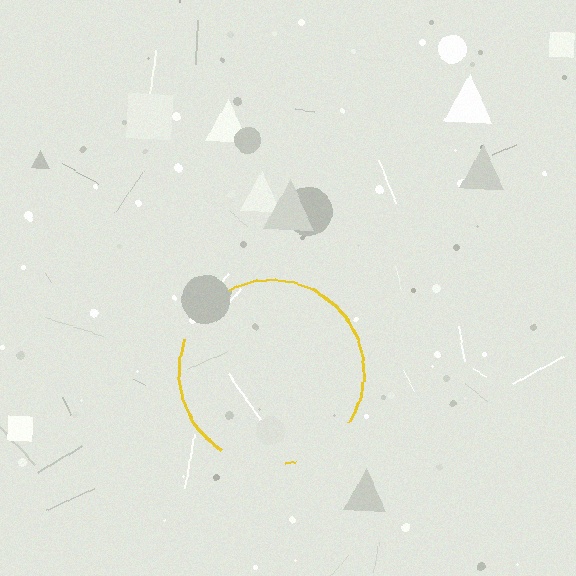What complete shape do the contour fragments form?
The contour fragments form a circle.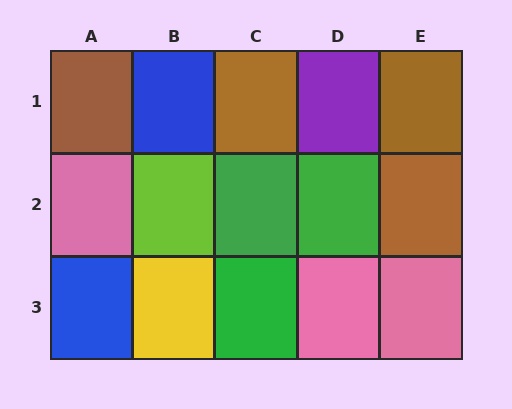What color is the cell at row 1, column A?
Brown.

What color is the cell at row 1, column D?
Purple.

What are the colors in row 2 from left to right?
Pink, lime, green, green, brown.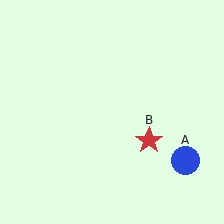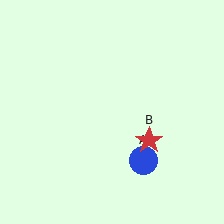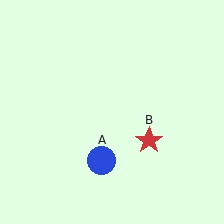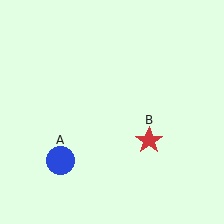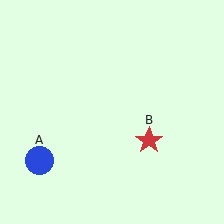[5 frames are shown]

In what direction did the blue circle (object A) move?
The blue circle (object A) moved left.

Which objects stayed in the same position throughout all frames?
Red star (object B) remained stationary.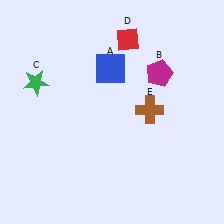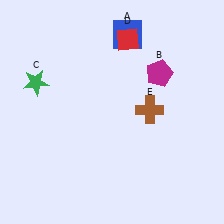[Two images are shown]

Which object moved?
The blue square (A) moved up.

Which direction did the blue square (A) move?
The blue square (A) moved up.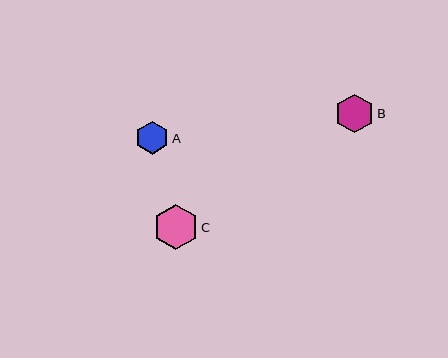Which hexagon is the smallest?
Hexagon A is the smallest with a size of approximately 33 pixels.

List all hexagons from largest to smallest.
From largest to smallest: C, B, A.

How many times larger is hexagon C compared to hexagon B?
Hexagon C is approximately 1.2 times the size of hexagon B.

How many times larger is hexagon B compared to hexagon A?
Hexagon B is approximately 1.2 times the size of hexagon A.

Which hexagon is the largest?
Hexagon C is the largest with a size of approximately 45 pixels.